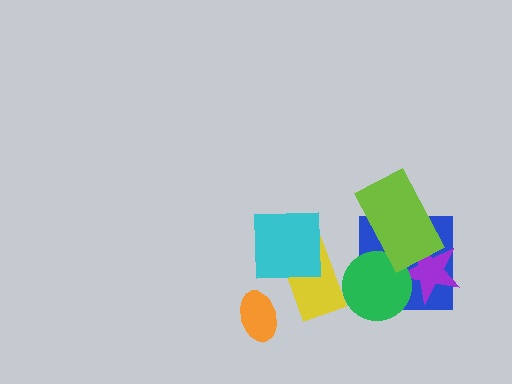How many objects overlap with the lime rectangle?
3 objects overlap with the lime rectangle.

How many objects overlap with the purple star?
3 objects overlap with the purple star.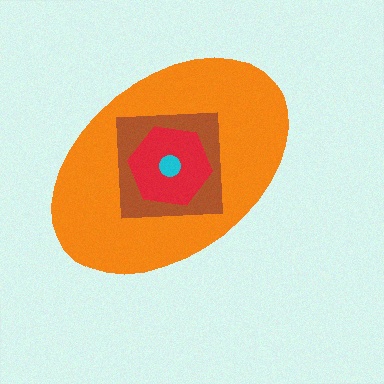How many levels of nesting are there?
4.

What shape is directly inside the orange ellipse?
The brown square.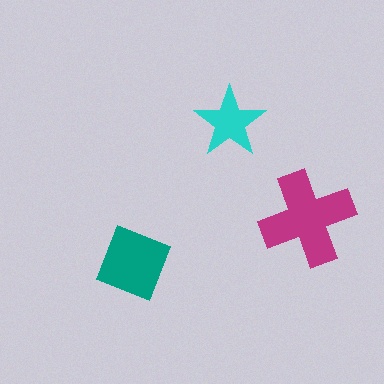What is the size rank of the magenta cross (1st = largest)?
1st.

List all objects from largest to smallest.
The magenta cross, the teal square, the cyan star.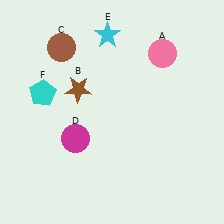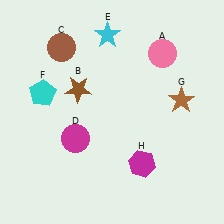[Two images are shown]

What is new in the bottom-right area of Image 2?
A magenta hexagon (H) was added in the bottom-right area of Image 2.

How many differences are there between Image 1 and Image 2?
There are 2 differences between the two images.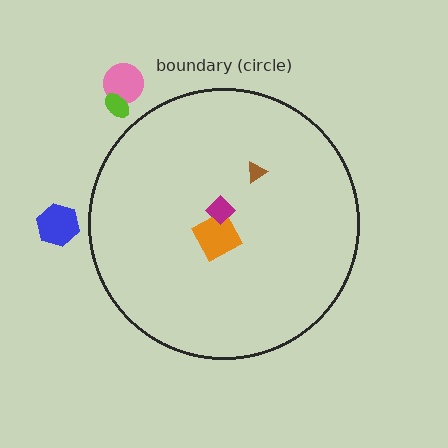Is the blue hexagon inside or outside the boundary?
Outside.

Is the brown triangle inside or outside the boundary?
Inside.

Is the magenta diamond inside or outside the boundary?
Inside.